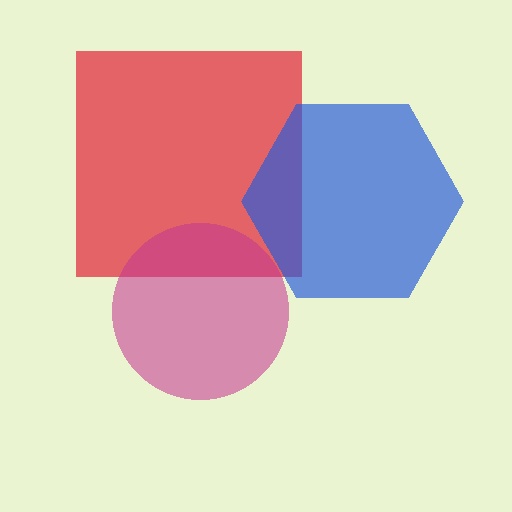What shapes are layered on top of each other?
The layered shapes are: a red square, a blue hexagon, a magenta circle.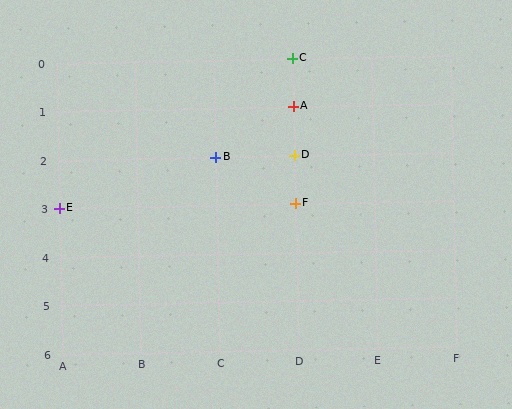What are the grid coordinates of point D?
Point D is at grid coordinates (D, 2).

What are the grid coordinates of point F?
Point F is at grid coordinates (D, 3).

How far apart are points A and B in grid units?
Points A and B are 1 column and 1 row apart (about 1.4 grid units diagonally).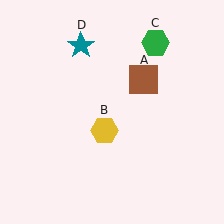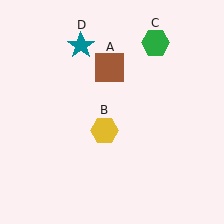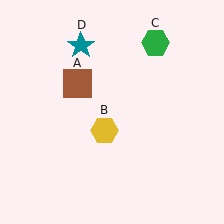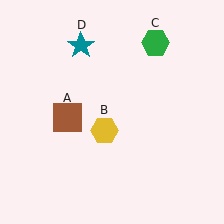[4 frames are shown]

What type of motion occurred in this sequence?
The brown square (object A) rotated counterclockwise around the center of the scene.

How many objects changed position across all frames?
1 object changed position: brown square (object A).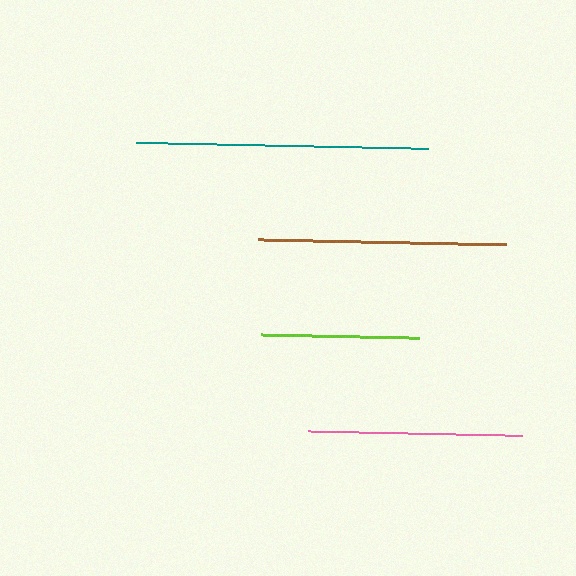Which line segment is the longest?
The teal line is the longest at approximately 292 pixels.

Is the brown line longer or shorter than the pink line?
The brown line is longer than the pink line.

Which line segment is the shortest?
The lime line is the shortest at approximately 158 pixels.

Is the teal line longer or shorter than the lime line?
The teal line is longer than the lime line.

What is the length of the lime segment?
The lime segment is approximately 158 pixels long.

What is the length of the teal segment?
The teal segment is approximately 292 pixels long.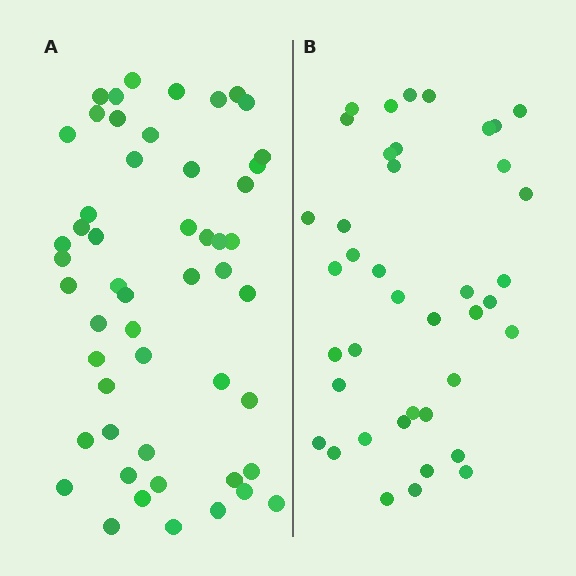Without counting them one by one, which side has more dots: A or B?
Region A (the left region) has more dots.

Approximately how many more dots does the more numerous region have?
Region A has roughly 12 or so more dots than region B.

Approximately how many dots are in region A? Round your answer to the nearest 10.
About 50 dots. (The exact count is 52, which rounds to 50.)